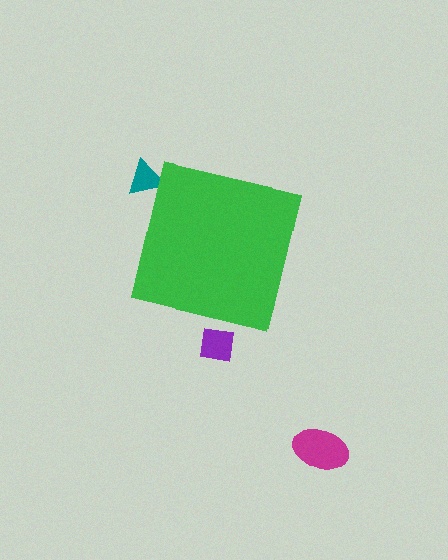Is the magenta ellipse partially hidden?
No, the magenta ellipse is fully visible.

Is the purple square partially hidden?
Yes, the purple square is partially hidden behind the green square.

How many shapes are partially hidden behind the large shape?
2 shapes are partially hidden.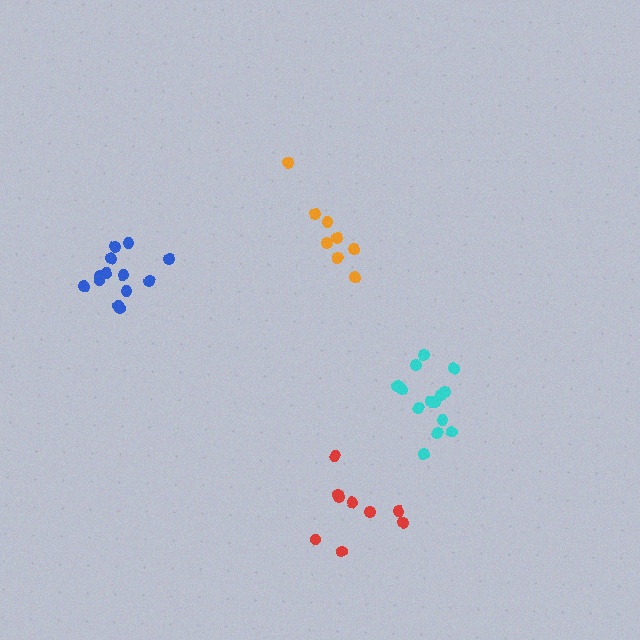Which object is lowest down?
The red cluster is bottommost.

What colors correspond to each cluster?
The clusters are colored: orange, blue, red, cyan.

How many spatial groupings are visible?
There are 4 spatial groupings.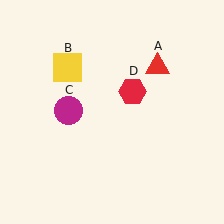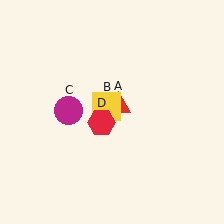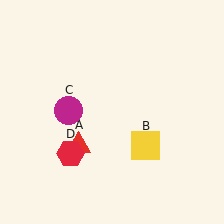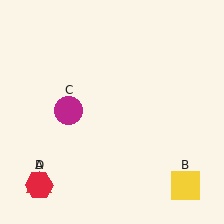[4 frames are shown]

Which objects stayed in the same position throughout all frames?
Magenta circle (object C) remained stationary.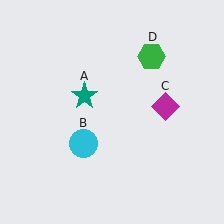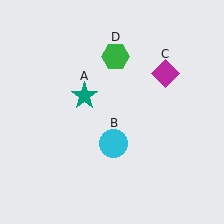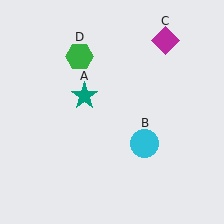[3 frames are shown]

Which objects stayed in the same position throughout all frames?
Teal star (object A) remained stationary.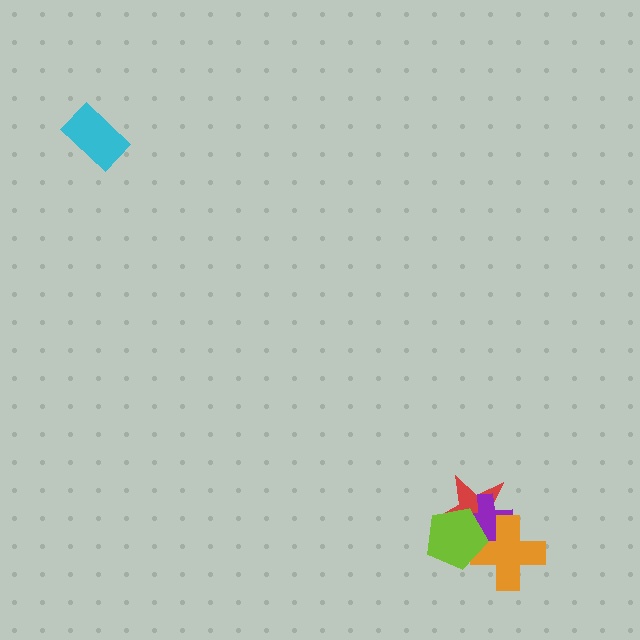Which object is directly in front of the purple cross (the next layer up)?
The orange cross is directly in front of the purple cross.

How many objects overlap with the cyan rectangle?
0 objects overlap with the cyan rectangle.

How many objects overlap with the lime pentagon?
3 objects overlap with the lime pentagon.